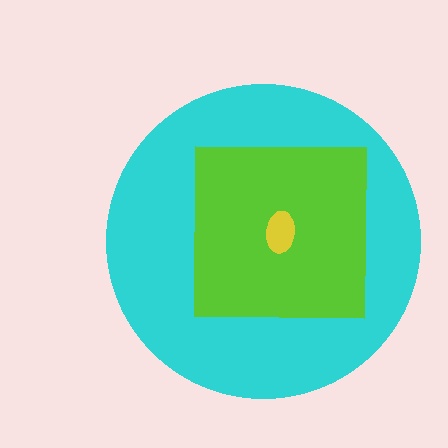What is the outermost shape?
The cyan circle.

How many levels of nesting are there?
3.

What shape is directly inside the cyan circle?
The lime square.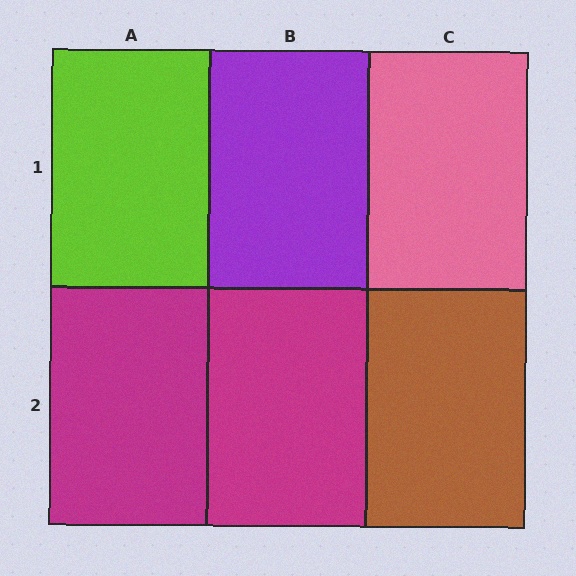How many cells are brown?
1 cell is brown.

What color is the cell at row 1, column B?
Purple.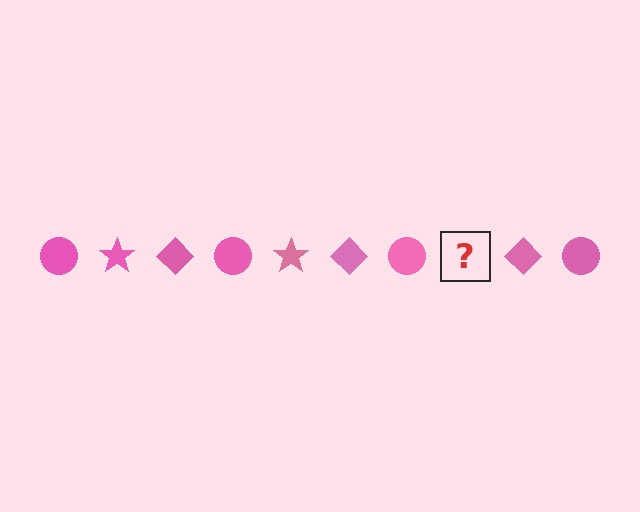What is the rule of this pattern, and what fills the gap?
The rule is that the pattern cycles through circle, star, diamond shapes in pink. The gap should be filled with a pink star.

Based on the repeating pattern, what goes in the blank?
The blank should be a pink star.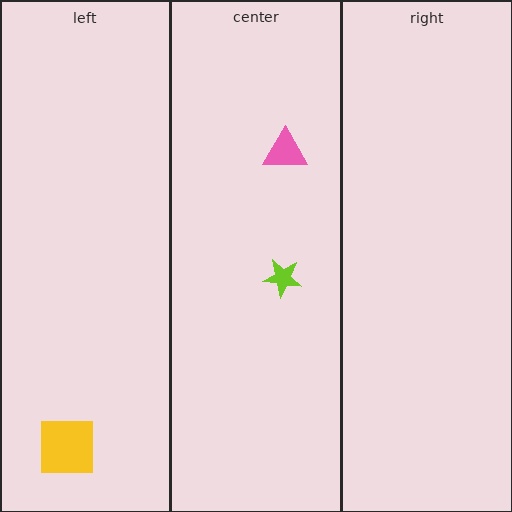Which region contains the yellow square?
The left region.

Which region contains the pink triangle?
The center region.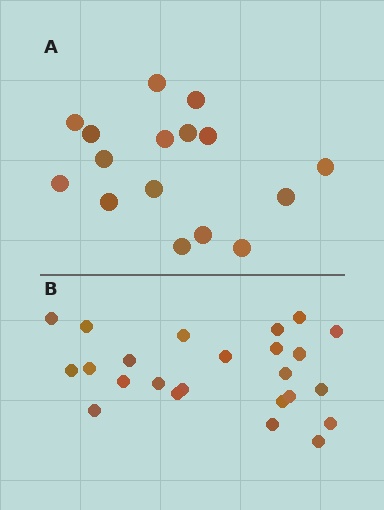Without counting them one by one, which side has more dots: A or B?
Region B (the bottom region) has more dots.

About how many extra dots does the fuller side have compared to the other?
Region B has roughly 8 or so more dots than region A.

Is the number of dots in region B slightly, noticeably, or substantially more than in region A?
Region B has substantially more. The ratio is roughly 1.5 to 1.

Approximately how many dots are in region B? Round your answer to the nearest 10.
About 20 dots. (The exact count is 24, which rounds to 20.)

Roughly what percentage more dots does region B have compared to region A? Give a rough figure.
About 50% more.